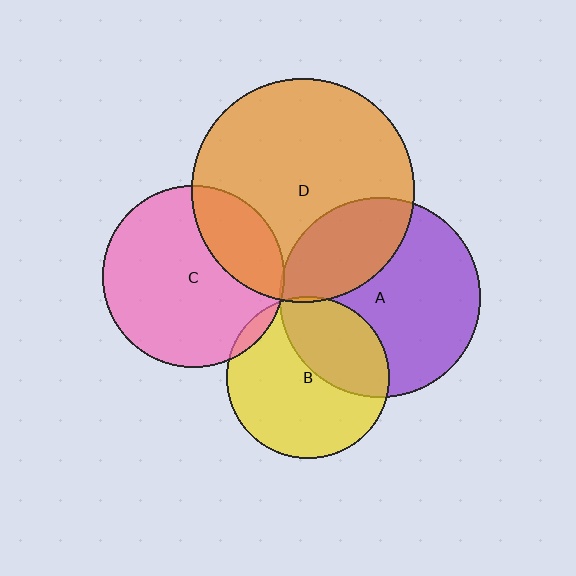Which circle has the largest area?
Circle D (orange).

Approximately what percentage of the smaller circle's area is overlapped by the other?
Approximately 5%.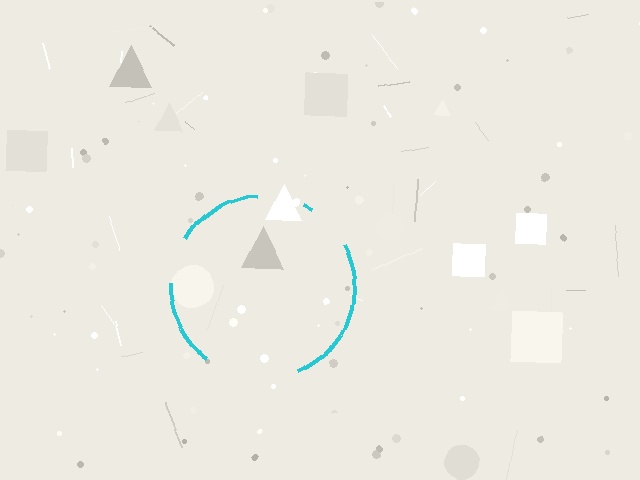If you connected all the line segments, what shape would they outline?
They would outline a circle.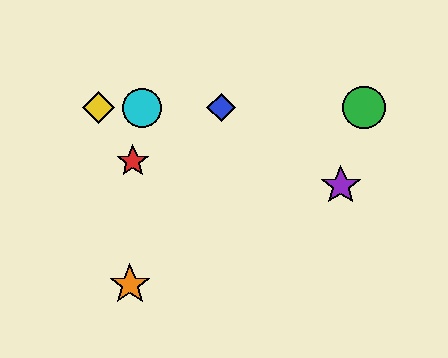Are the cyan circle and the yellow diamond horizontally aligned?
Yes, both are at y≈108.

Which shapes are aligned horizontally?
The blue diamond, the green circle, the yellow diamond, the cyan circle are aligned horizontally.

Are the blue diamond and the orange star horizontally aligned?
No, the blue diamond is at y≈108 and the orange star is at y≈285.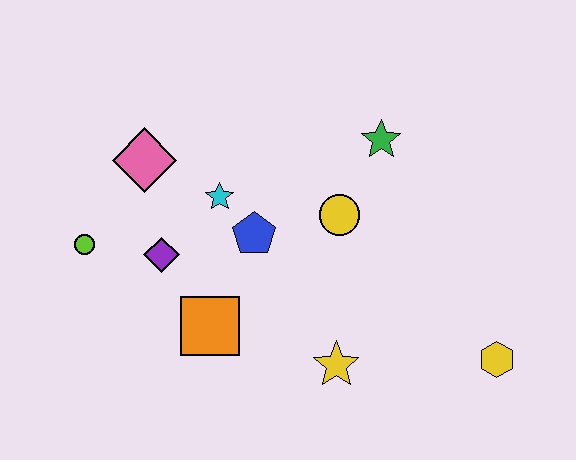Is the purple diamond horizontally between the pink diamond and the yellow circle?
Yes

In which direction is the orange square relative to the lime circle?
The orange square is to the right of the lime circle.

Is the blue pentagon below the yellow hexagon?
No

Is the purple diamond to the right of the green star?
No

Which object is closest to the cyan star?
The blue pentagon is closest to the cyan star.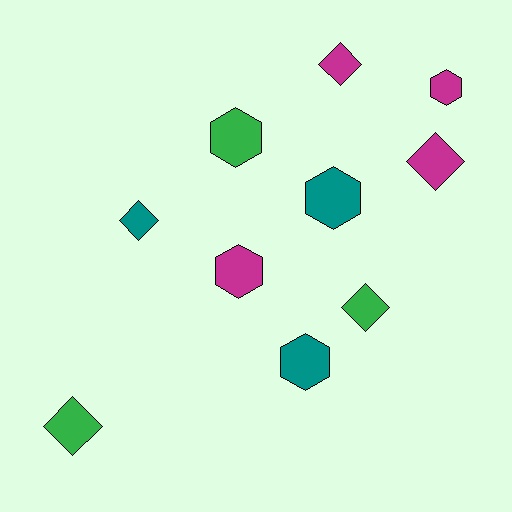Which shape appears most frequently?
Hexagon, with 5 objects.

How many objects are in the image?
There are 10 objects.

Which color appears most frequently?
Magenta, with 4 objects.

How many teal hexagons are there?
There are 2 teal hexagons.